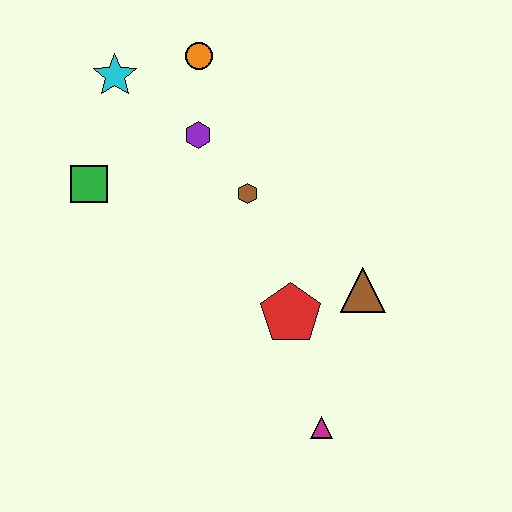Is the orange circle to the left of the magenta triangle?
Yes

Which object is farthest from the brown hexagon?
The magenta triangle is farthest from the brown hexagon.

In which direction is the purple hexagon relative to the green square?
The purple hexagon is to the right of the green square.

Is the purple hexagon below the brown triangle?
No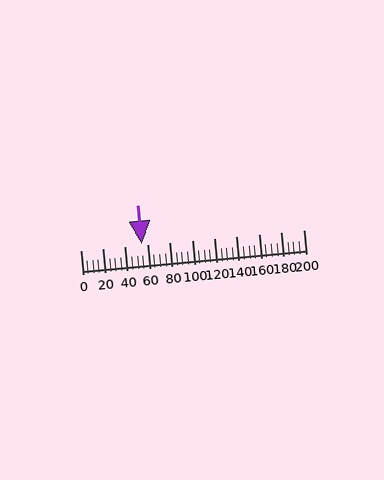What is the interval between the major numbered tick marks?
The major tick marks are spaced 20 units apart.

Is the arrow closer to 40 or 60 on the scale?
The arrow is closer to 60.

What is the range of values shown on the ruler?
The ruler shows values from 0 to 200.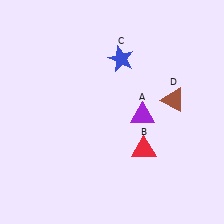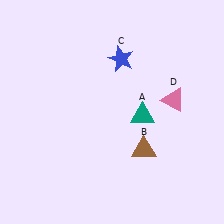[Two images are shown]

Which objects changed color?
A changed from purple to teal. B changed from red to brown. D changed from brown to pink.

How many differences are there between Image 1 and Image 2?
There are 3 differences between the two images.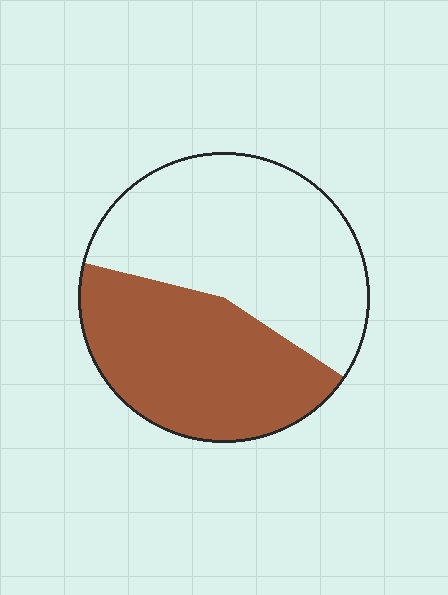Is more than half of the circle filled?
No.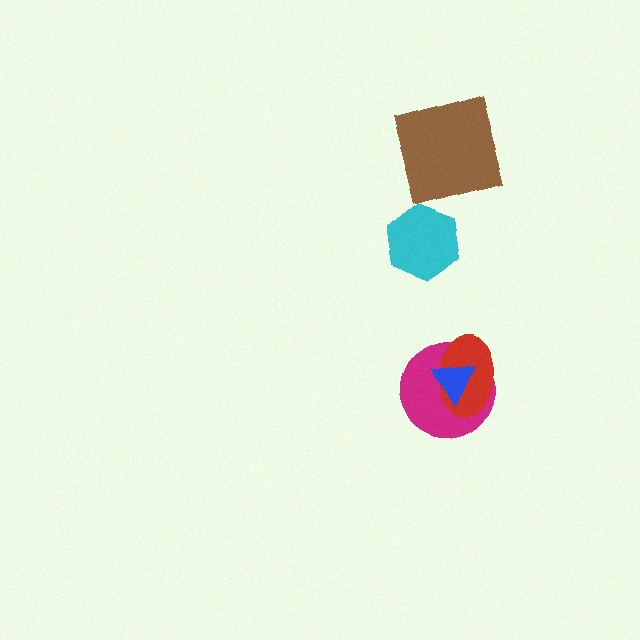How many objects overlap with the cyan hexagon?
0 objects overlap with the cyan hexagon.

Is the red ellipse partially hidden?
Yes, it is partially covered by another shape.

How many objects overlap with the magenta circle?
2 objects overlap with the magenta circle.